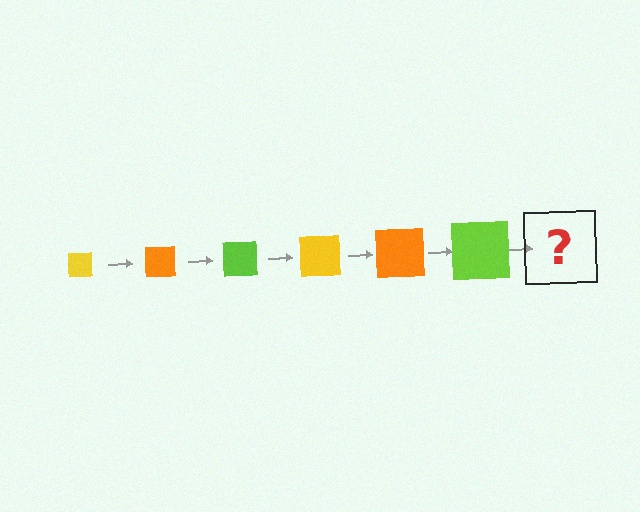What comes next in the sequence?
The next element should be a yellow square, larger than the previous one.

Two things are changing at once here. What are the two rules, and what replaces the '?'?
The two rules are that the square grows larger each step and the color cycles through yellow, orange, and lime. The '?' should be a yellow square, larger than the previous one.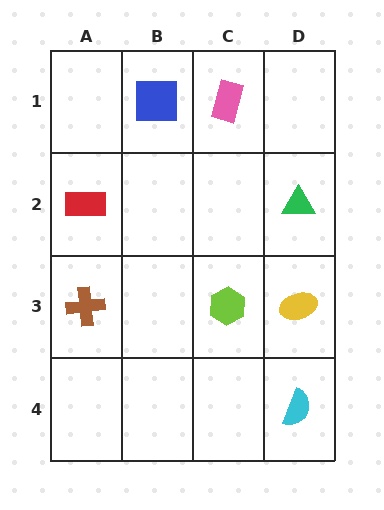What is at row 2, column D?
A green triangle.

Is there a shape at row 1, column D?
No, that cell is empty.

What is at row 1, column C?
A pink rectangle.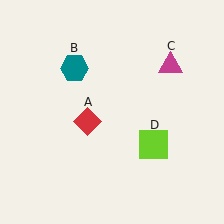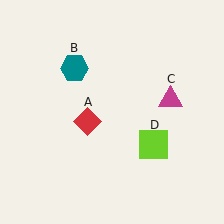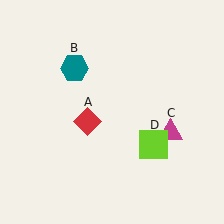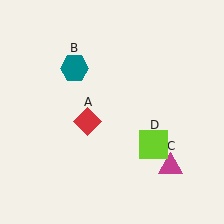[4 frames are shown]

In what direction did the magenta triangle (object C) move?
The magenta triangle (object C) moved down.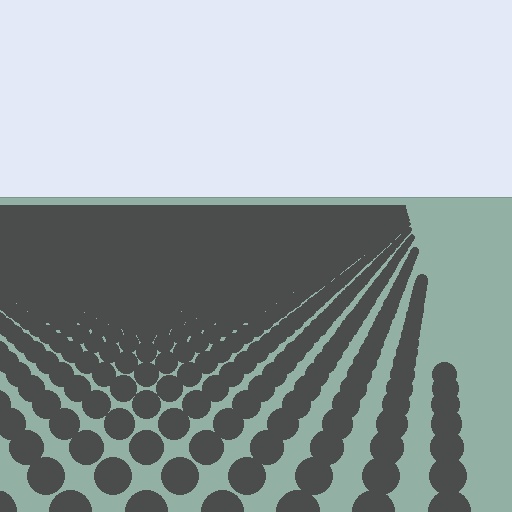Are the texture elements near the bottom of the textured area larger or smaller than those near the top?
Larger. Near the bottom, elements are closer to the viewer and appear at a bigger on-screen size.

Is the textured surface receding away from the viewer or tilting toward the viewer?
The surface is receding away from the viewer. Texture elements get smaller and denser toward the top.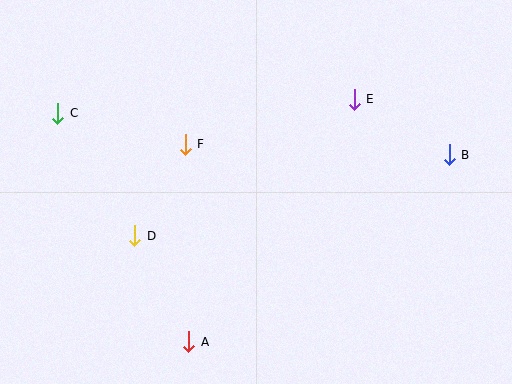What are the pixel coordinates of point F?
Point F is at (185, 144).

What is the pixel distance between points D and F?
The distance between D and F is 105 pixels.